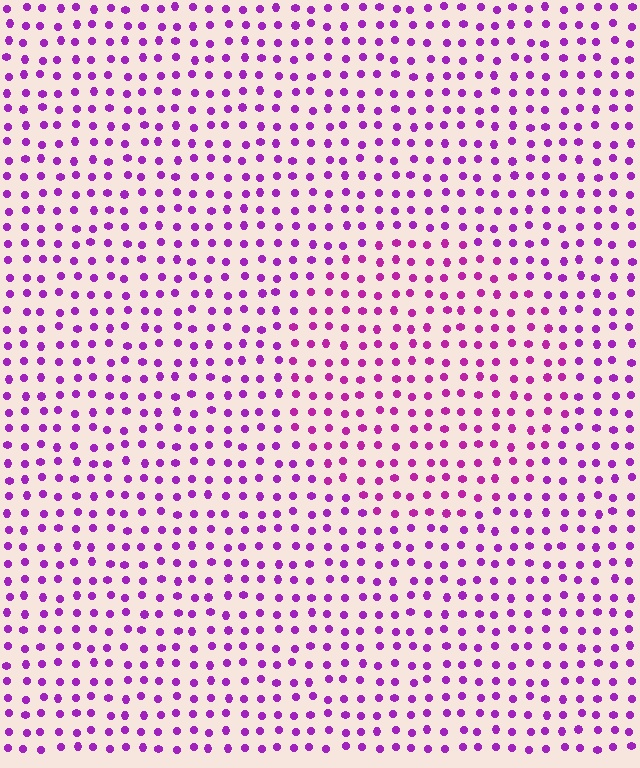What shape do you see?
I see a circle.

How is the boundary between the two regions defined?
The boundary is defined purely by a slight shift in hue (about 20 degrees). Spacing, size, and orientation are identical on both sides.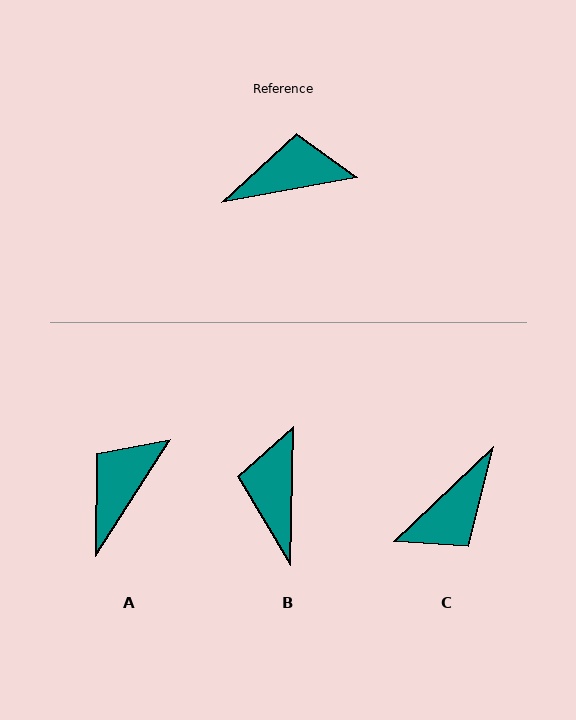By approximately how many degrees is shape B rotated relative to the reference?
Approximately 78 degrees counter-clockwise.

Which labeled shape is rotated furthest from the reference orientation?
C, about 147 degrees away.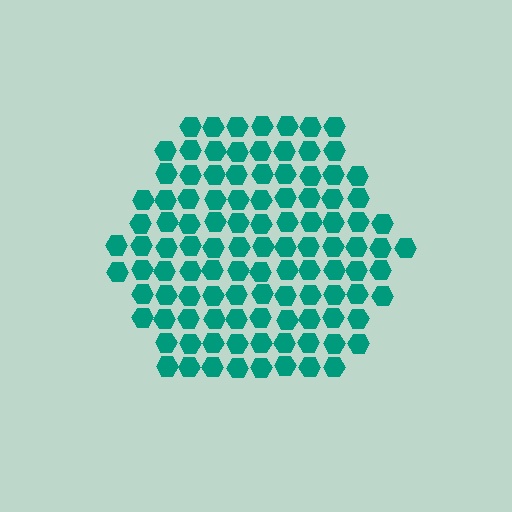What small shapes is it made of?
It is made of small hexagons.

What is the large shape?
The large shape is a hexagon.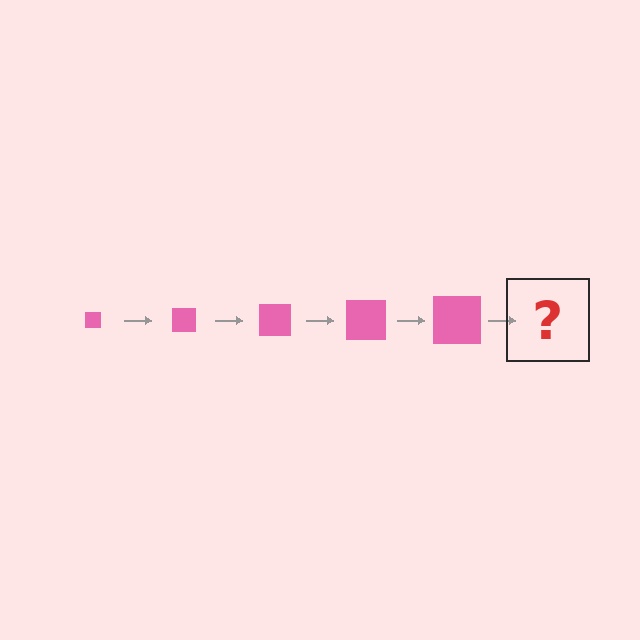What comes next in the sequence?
The next element should be a pink square, larger than the previous one.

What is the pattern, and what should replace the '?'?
The pattern is that the square gets progressively larger each step. The '?' should be a pink square, larger than the previous one.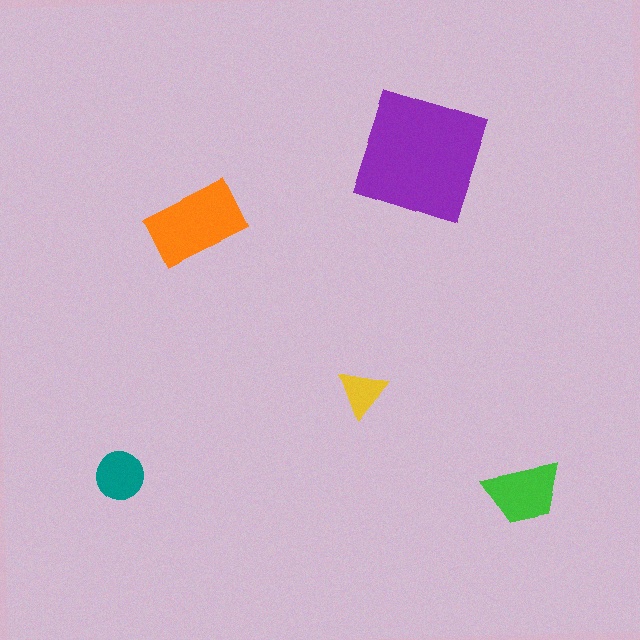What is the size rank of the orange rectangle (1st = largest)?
2nd.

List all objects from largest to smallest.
The purple square, the orange rectangle, the green trapezoid, the teal circle, the yellow triangle.